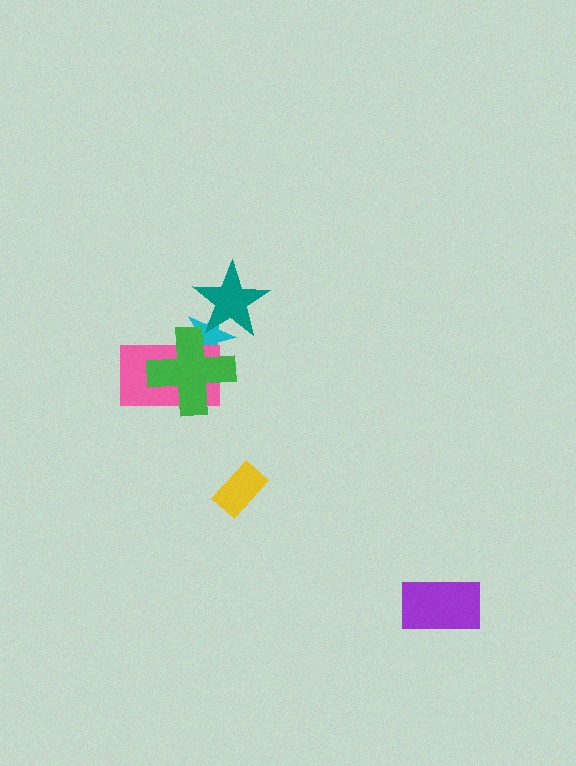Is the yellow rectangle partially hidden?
No, no other shape covers it.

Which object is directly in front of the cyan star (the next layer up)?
The teal star is directly in front of the cyan star.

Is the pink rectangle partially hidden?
Yes, it is partially covered by another shape.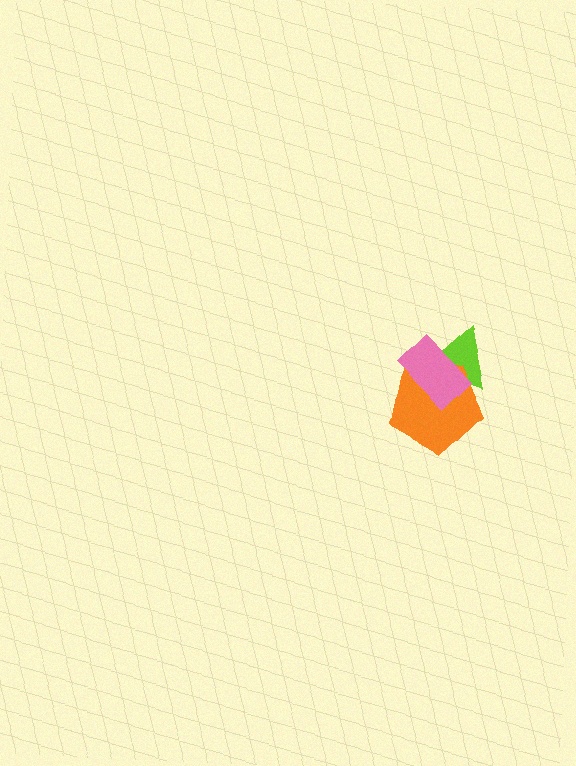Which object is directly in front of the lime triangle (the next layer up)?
The orange pentagon is directly in front of the lime triangle.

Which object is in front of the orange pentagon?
The pink rectangle is in front of the orange pentagon.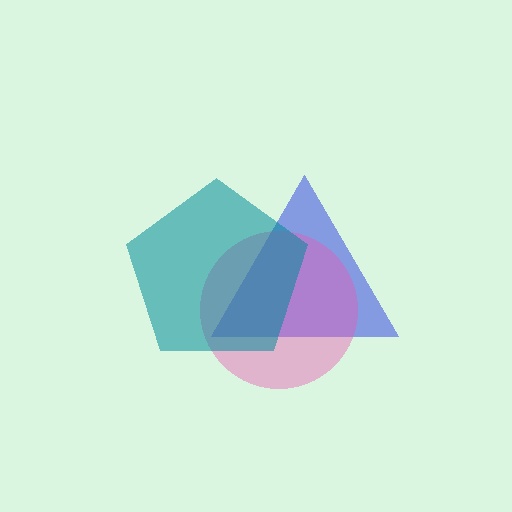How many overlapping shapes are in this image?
There are 3 overlapping shapes in the image.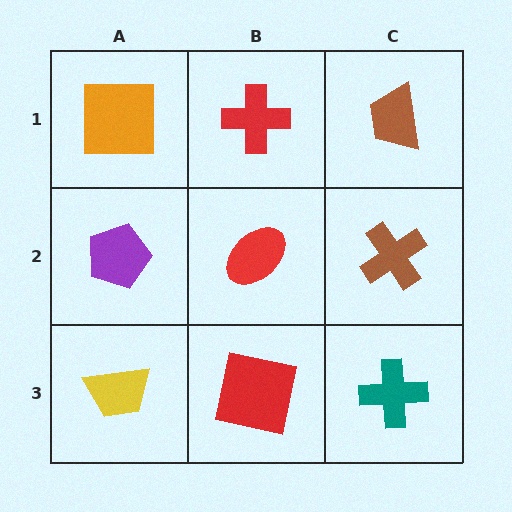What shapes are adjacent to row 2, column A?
An orange square (row 1, column A), a yellow trapezoid (row 3, column A), a red ellipse (row 2, column B).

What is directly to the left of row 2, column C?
A red ellipse.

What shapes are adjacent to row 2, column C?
A brown trapezoid (row 1, column C), a teal cross (row 3, column C), a red ellipse (row 2, column B).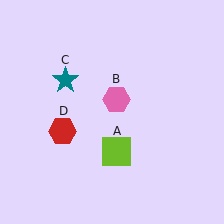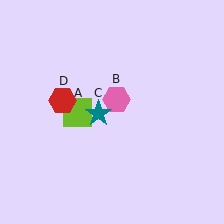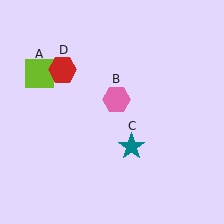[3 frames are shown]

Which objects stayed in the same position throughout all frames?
Pink hexagon (object B) remained stationary.